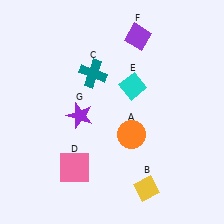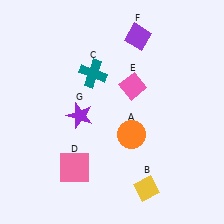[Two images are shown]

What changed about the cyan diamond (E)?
In Image 1, E is cyan. In Image 2, it changed to pink.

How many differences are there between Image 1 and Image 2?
There is 1 difference between the two images.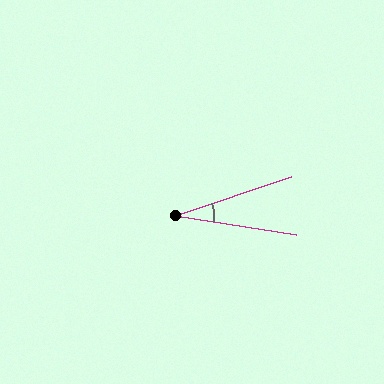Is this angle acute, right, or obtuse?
It is acute.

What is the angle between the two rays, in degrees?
Approximately 28 degrees.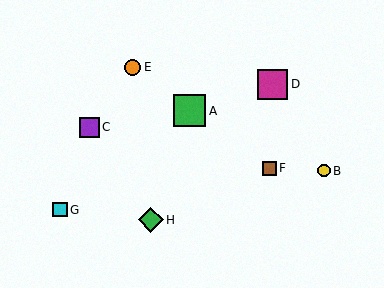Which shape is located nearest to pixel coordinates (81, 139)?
The purple square (labeled C) at (89, 127) is nearest to that location.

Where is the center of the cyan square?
The center of the cyan square is at (60, 210).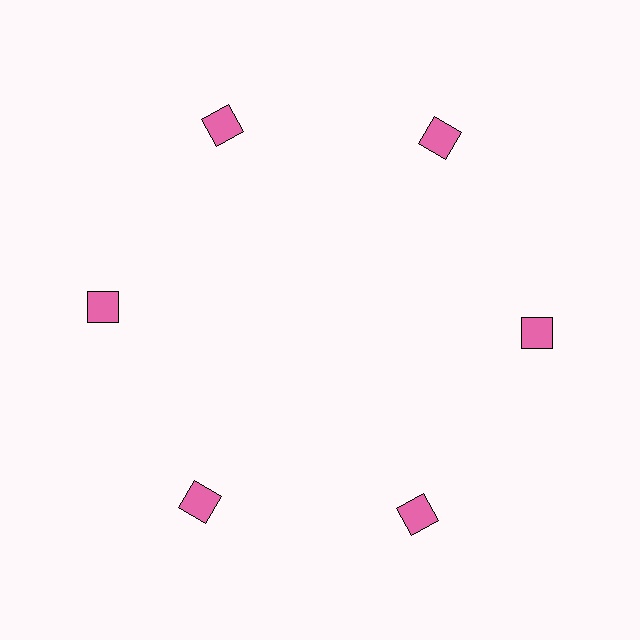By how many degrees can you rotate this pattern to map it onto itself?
The pattern maps onto itself every 60 degrees of rotation.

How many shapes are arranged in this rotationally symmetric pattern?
There are 6 shapes, arranged in 6 groups of 1.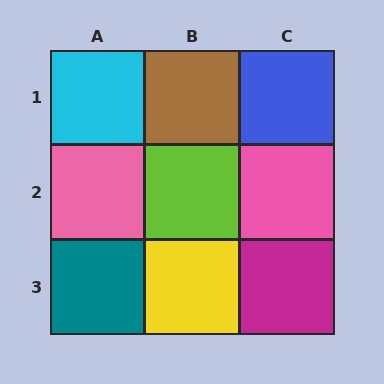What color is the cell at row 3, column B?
Yellow.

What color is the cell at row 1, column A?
Cyan.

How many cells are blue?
1 cell is blue.